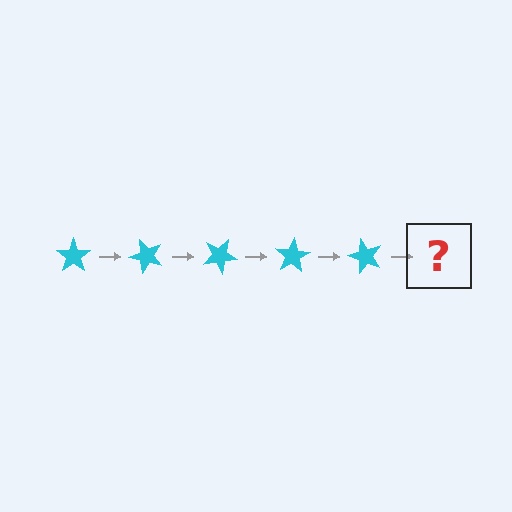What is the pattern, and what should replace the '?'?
The pattern is that the star rotates 50 degrees each step. The '?' should be a cyan star rotated 250 degrees.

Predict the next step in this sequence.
The next step is a cyan star rotated 250 degrees.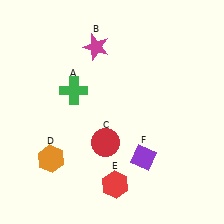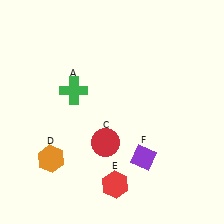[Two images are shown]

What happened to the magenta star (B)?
The magenta star (B) was removed in Image 2. It was in the top-left area of Image 1.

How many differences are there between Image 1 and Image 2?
There is 1 difference between the two images.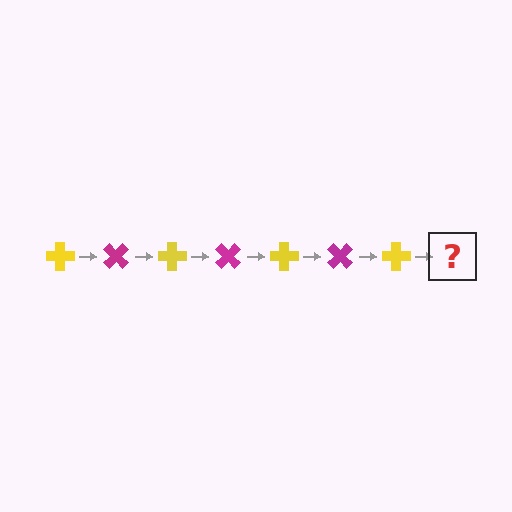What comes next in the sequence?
The next element should be a magenta cross, rotated 315 degrees from the start.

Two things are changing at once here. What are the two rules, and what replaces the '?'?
The two rules are that it rotates 45 degrees each step and the color cycles through yellow and magenta. The '?' should be a magenta cross, rotated 315 degrees from the start.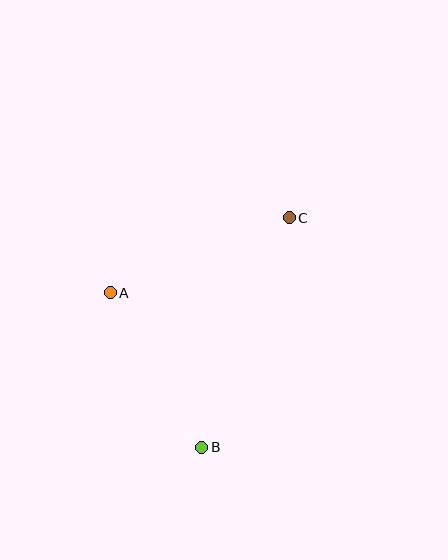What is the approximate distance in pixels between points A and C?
The distance between A and C is approximately 194 pixels.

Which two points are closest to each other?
Points A and B are closest to each other.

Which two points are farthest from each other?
Points B and C are farthest from each other.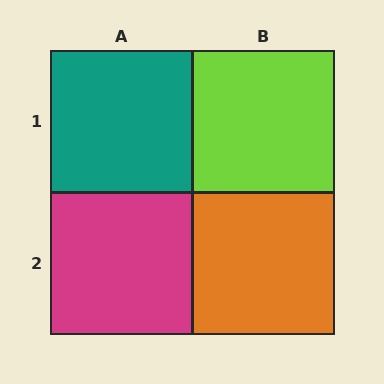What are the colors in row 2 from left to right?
Magenta, orange.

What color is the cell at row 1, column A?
Teal.